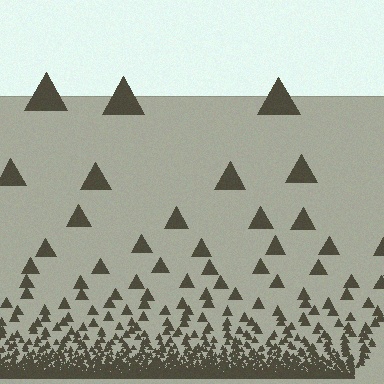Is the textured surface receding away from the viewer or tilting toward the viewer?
The surface appears to tilt toward the viewer. Texture elements get larger and sparser toward the top.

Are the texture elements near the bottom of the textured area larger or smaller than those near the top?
Smaller. The gradient is inverted — elements near the bottom are smaller and denser.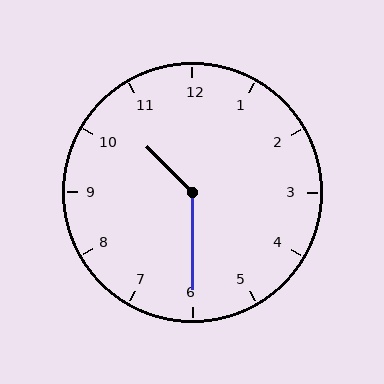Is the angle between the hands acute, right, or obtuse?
It is obtuse.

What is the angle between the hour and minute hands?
Approximately 135 degrees.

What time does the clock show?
10:30.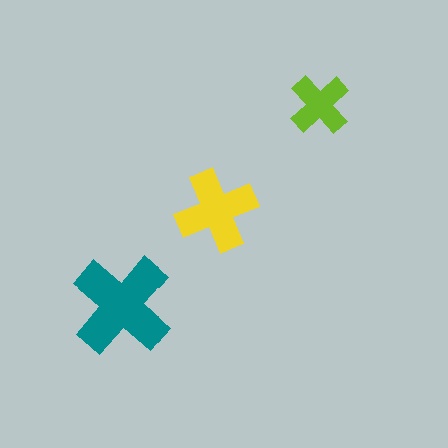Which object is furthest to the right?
The lime cross is rightmost.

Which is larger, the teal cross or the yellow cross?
The teal one.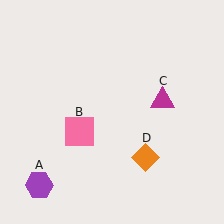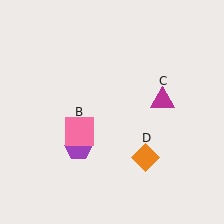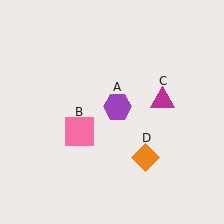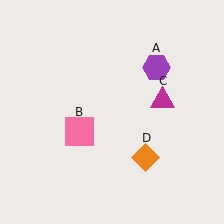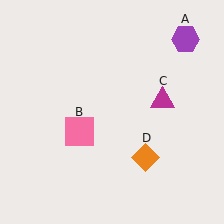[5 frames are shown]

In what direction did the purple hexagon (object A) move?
The purple hexagon (object A) moved up and to the right.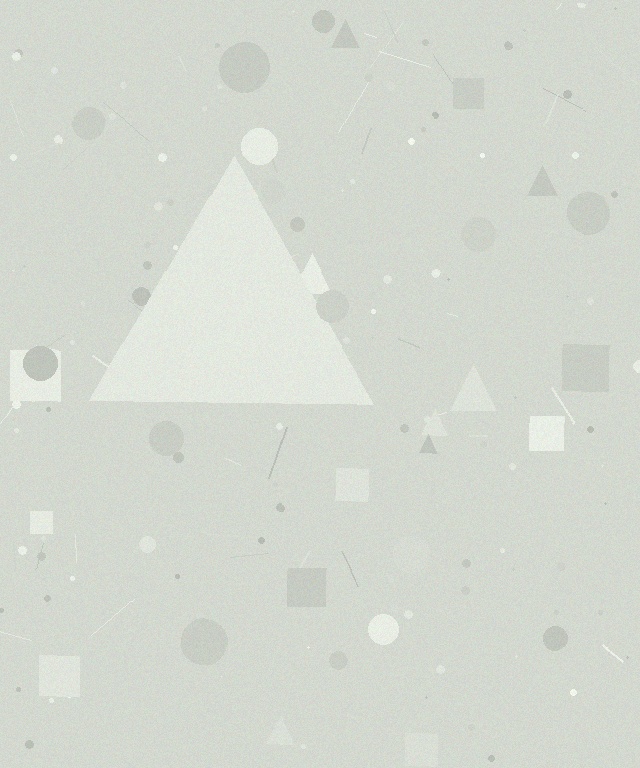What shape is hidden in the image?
A triangle is hidden in the image.